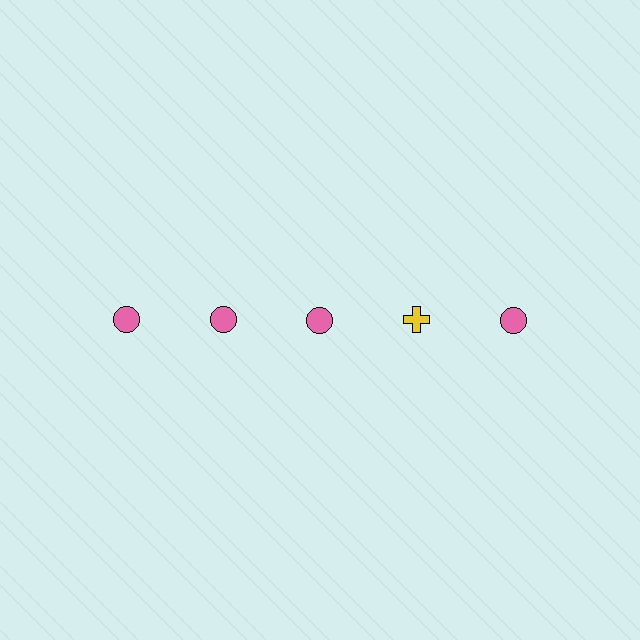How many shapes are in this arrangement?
There are 5 shapes arranged in a grid pattern.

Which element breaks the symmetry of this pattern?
The yellow cross in the top row, second from right column breaks the symmetry. All other shapes are pink circles.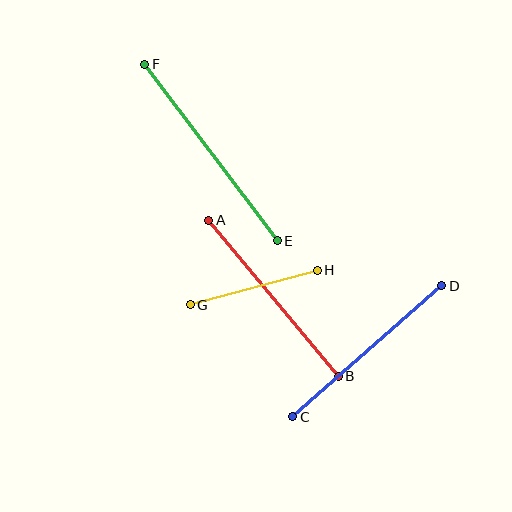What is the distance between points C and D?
The distance is approximately 198 pixels.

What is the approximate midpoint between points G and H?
The midpoint is at approximately (254, 288) pixels.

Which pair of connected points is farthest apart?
Points E and F are farthest apart.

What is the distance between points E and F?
The distance is approximately 221 pixels.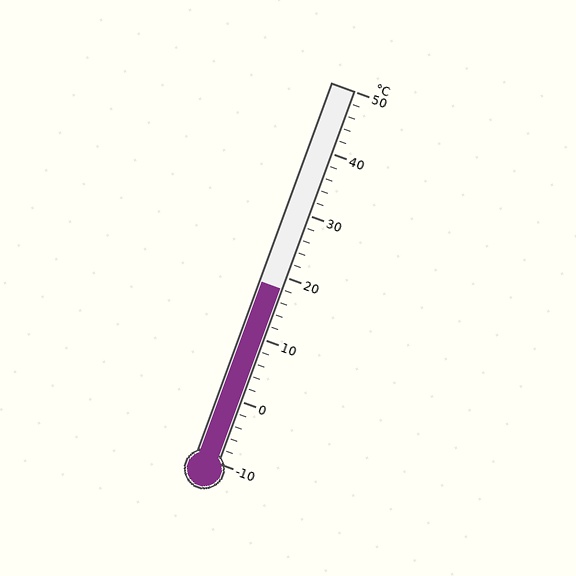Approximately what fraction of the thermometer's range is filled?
The thermometer is filled to approximately 45% of its range.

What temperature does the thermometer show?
The thermometer shows approximately 18°C.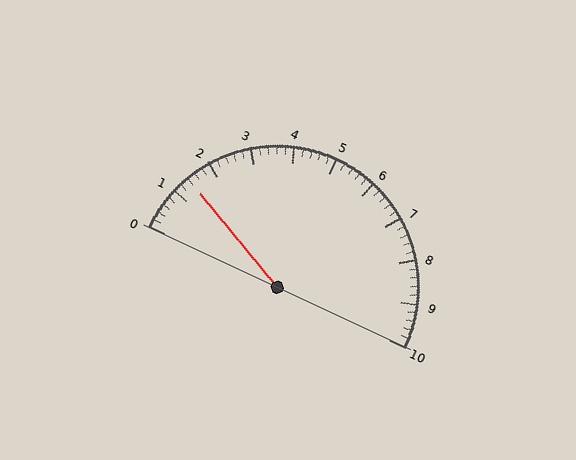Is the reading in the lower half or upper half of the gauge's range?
The reading is in the lower half of the range (0 to 10).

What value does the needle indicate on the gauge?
The needle indicates approximately 1.4.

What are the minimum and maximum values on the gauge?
The gauge ranges from 0 to 10.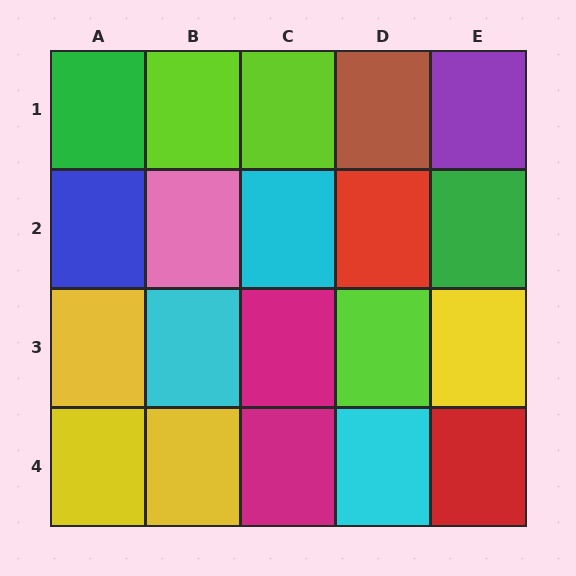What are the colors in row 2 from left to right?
Blue, pink, cyan, red, green.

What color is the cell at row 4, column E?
Red.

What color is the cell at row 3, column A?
Yellow.